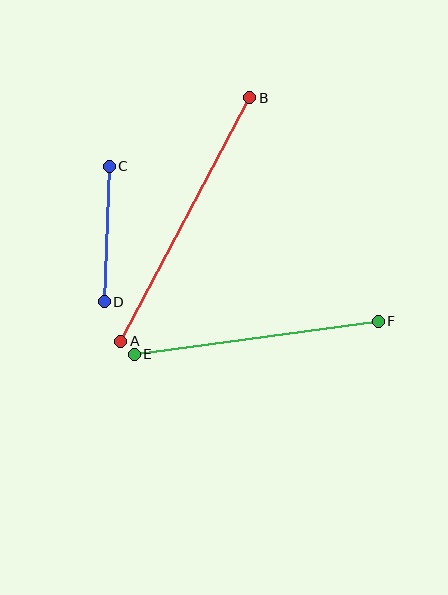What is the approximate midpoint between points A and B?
The midpoint is at approximately (185, 220) pixels.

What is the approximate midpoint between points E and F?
The midpoint is at approximately (256, 338) pixels.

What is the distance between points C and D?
The distance is approximately 136 pixels.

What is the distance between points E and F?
The distance is approximately 246 pixels.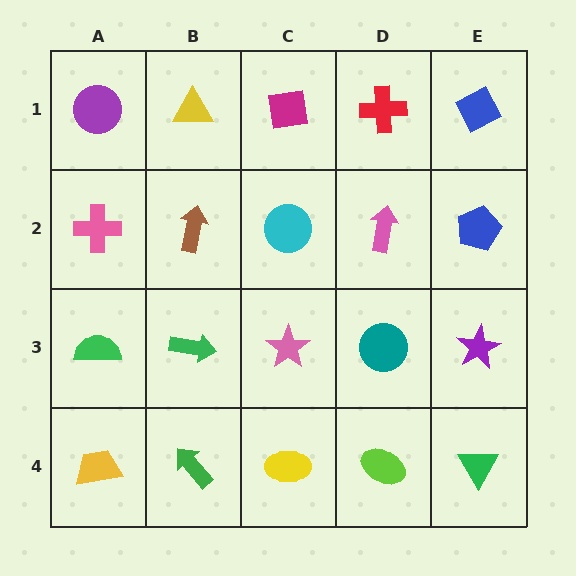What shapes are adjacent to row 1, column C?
A cyan circle (row 2, column C), a yellow triangle (row 1, column B), a red cross (row 1, column D).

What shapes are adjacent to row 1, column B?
A brown arrow (row 2, column B), a purple circle (row 1, column A), a magenta square (row 1, column C).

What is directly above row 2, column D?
A red cross.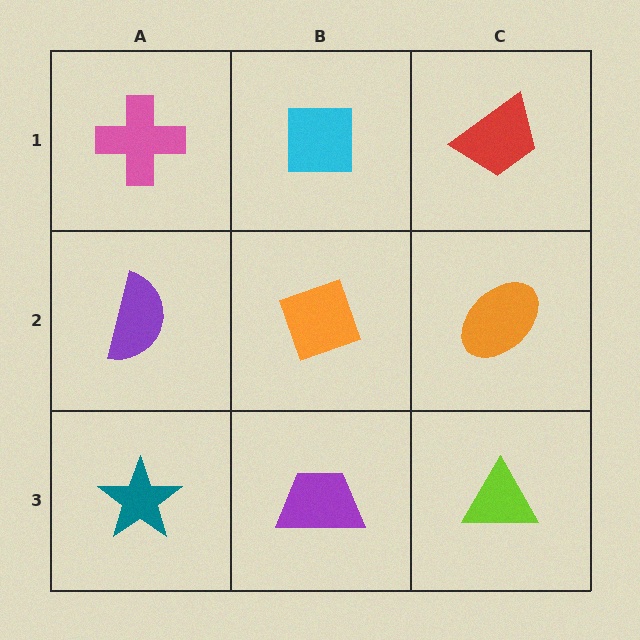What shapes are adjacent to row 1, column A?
A purple semicircle (row 2, column A), a cyan square (row 1, column B).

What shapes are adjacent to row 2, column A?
A pink cross (row 1, column A), a teal star (row 3, column A), an orange diamond (row 2, column B).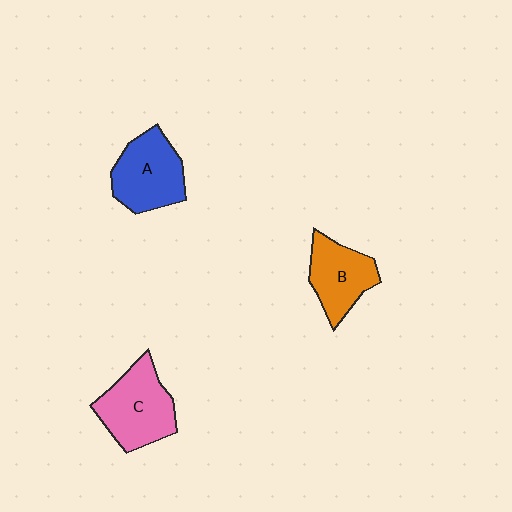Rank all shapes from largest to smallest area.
From largest to smallest: C (pink), A (blue), B (orange).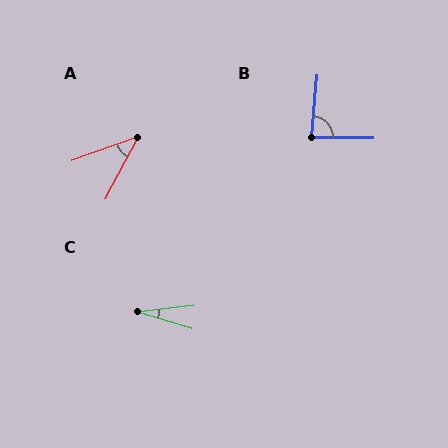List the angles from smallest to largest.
C (24°), A (42°), B (86°).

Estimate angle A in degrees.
Approximately 42 degrees.